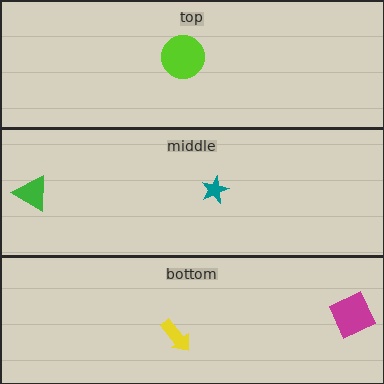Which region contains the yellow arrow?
The bottom region.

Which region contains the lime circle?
The top region.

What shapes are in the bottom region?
The yellow arrow, the magenta square.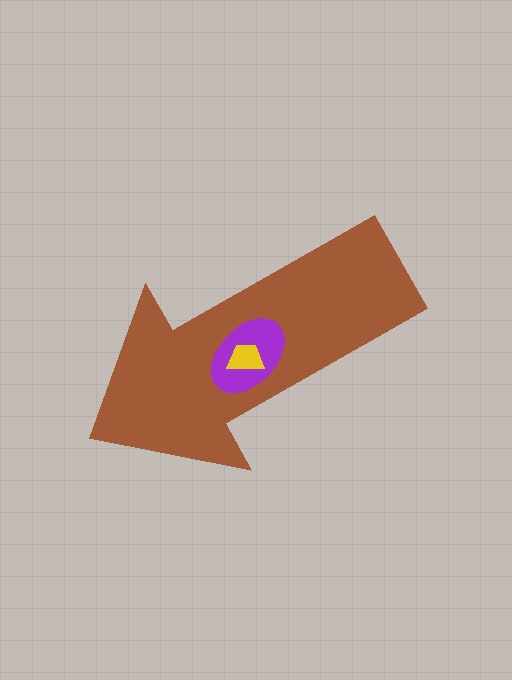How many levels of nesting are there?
3.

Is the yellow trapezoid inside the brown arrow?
Yes.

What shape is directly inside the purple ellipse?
The yellow trapezoid.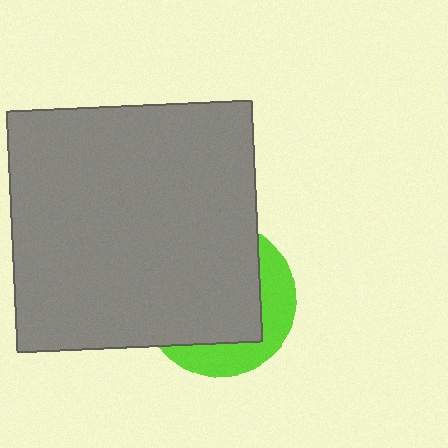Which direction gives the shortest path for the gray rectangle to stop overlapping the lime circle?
Moving toward the upper-left gives the shortest separation.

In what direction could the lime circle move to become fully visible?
The lime circle could move toward the lower-right. That would shift it out from behind the gray rectangle entirely.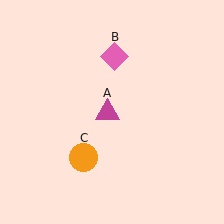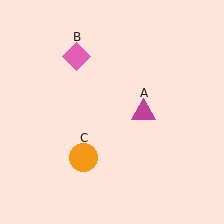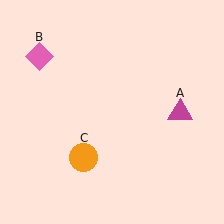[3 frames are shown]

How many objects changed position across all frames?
2 objects changed position: magenta triangle (object A), pink diamond (object B).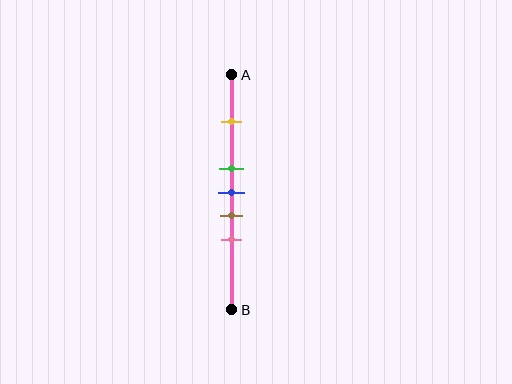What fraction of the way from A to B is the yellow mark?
The yellow mark is approximately 20% (0.2) of the way from A to B.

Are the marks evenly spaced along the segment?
No, the marks are not evenly spaced.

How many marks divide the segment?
There are 5 marks dividing the segment.